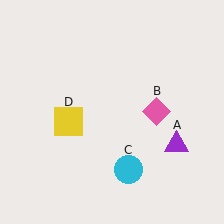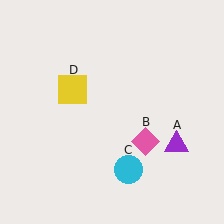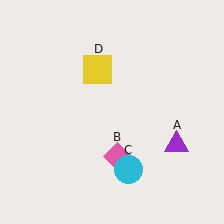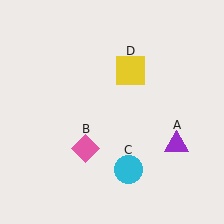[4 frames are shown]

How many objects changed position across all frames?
2 objects changed position: pink diamond (object B), yellow square (object D).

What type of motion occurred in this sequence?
The pink diamond (object B), yellow square (object D) rotated clockwise around the center of the scene.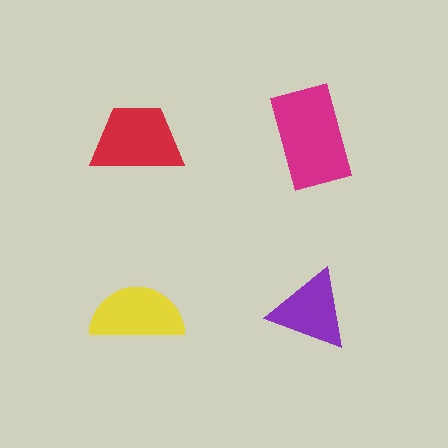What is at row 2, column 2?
A purple triangle.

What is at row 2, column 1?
A yellow semicircle.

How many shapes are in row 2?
2 shapes.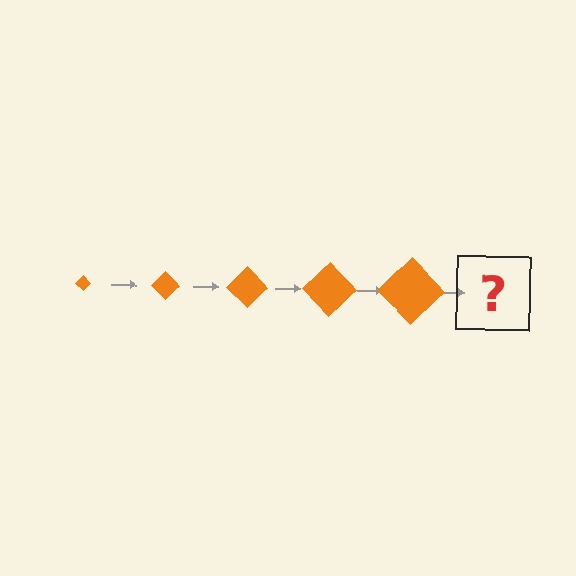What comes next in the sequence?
The next element should be an orange diamond, larger than the previous one.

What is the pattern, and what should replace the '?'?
The pattern is that the diamond gets progressively larger each step. The '?' should be an orange diamond, larger than the previous one.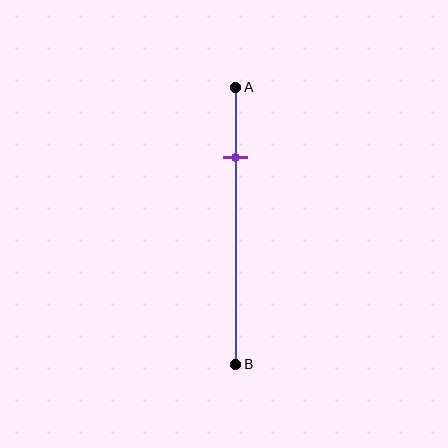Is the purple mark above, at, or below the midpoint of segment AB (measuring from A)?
The purple mark is above the midpoint of segment AB.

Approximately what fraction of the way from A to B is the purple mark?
The purple mark is approximately 25% of the way from A to B.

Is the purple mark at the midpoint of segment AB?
No, the mark is at about 25% from A, not at the 50% midpoint.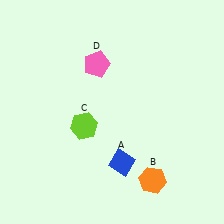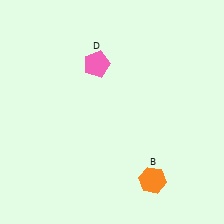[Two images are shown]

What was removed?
The lime hexagon (C), the blue diamond (A) were removed in Image 2.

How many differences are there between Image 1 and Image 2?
There are 2 differences between the two images.